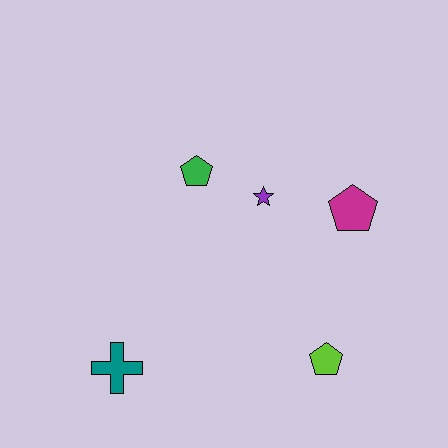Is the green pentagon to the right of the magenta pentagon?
No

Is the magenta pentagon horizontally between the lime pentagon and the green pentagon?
No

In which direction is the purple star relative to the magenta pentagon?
The purple star is to the left of the magenta pentagon.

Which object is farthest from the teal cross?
The magenta pentagon is farthest from the teal cross.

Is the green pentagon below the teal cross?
No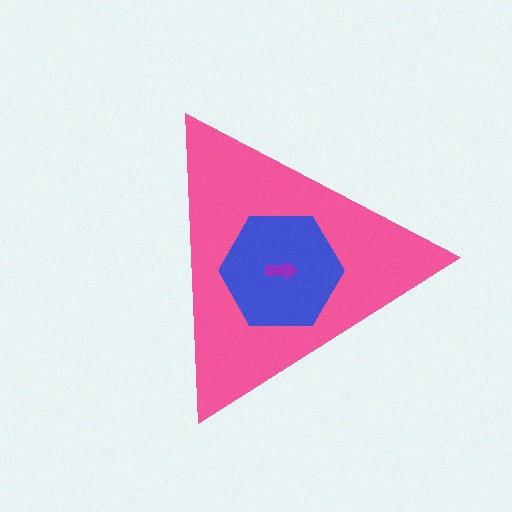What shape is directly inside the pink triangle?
The blue hexagon.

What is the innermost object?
The purple arrow.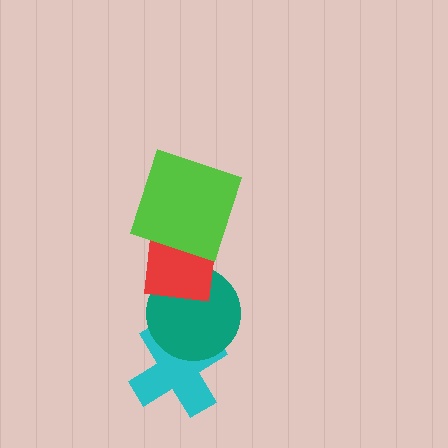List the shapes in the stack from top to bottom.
From top to bottom: the lime square, the red square, the teal circle, the cyan cross.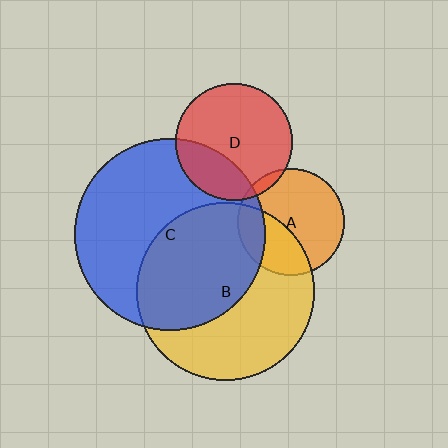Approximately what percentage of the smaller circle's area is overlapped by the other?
Approximately 15%.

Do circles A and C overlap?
Yes.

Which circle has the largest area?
Circle C (blue).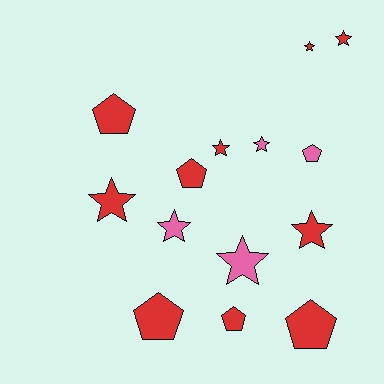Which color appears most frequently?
Red, with 10 objects.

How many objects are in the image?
There are 14 objects.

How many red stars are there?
There are 5 red stars.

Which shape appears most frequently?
Star, with 8 objects.